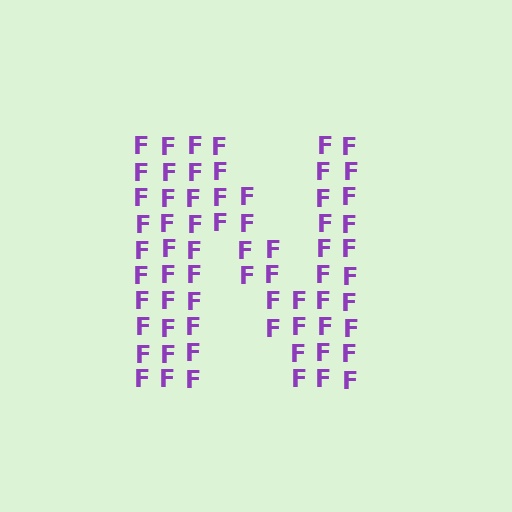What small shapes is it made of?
It is made of small letter F's.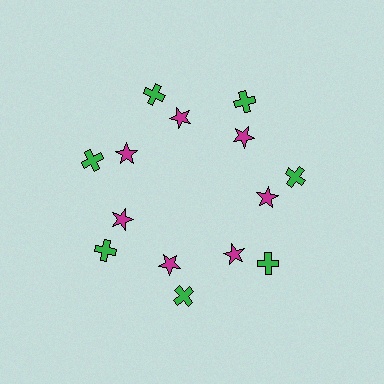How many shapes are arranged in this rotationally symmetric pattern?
There are 14 shapes, arranged in 7 groups of 2.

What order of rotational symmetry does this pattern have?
This pattern has 7-fold rotational symmetry.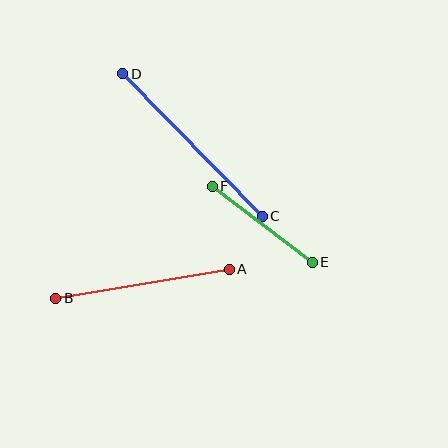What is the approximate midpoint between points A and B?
The midpoint is at approximately (142, 284) pixels.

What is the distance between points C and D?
The distance is approximately 200 pixels.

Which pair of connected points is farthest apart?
Points C and D are farthest apart.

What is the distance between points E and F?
The distance is approximately 126 pixels.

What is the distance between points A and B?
The distance is approximately 176 pixels.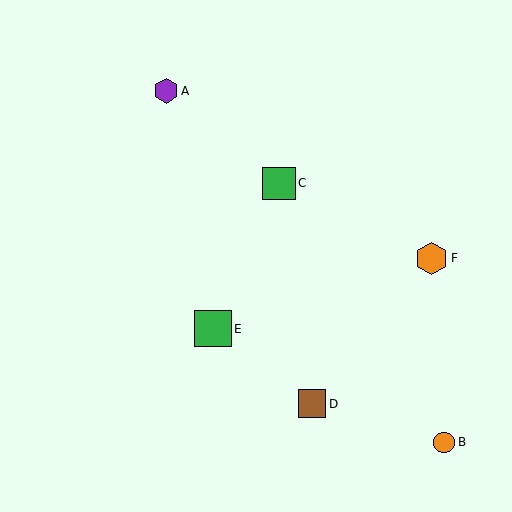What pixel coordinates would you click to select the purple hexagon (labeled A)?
Click at (166, 91) to select the purple hexagon A.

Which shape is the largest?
The green square (labeled E) is the largest.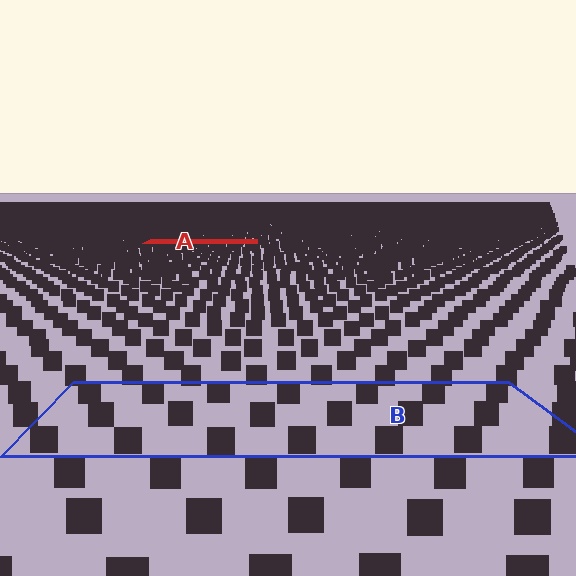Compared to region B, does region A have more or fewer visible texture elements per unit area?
Region A has more texture elements per unit area — they are packed more densely because it is farther away.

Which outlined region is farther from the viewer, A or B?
Region A is farther from the viewer — the texture elements inside it appear smaller and more densely packed.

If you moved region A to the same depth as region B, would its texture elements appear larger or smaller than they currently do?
They would appear larger. At a closer depth, the same texture elements are projected at a bigger on-screen size.